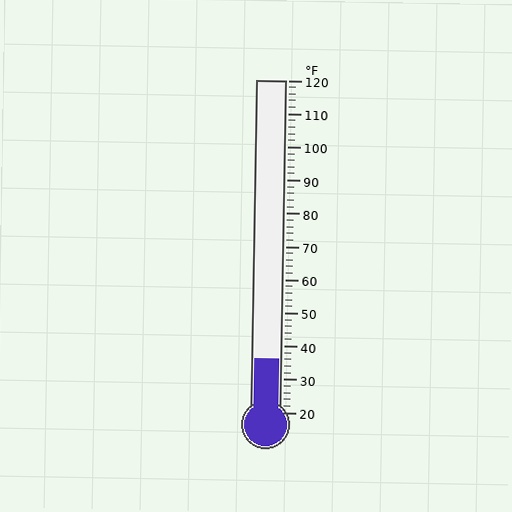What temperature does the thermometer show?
The thermometer shows approximately 36°F.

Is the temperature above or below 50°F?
The temperature is below 50°F.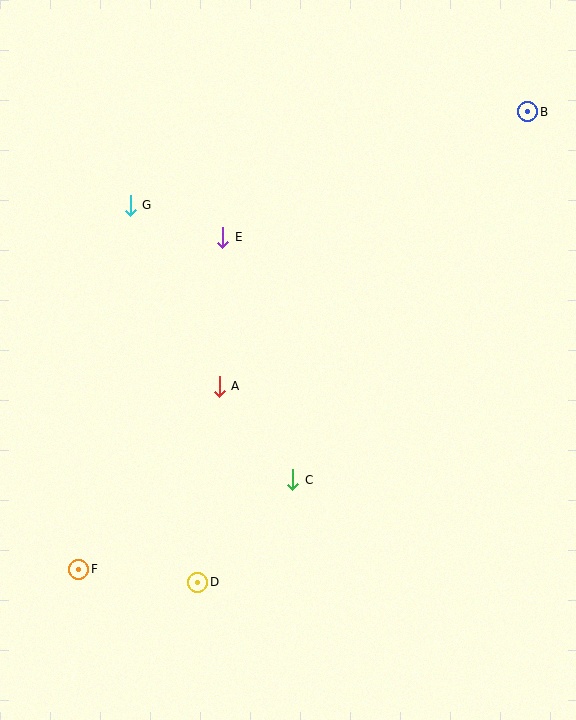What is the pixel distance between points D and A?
The distance between D and A is 197 pixels.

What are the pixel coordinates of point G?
Point G is at (130, 205).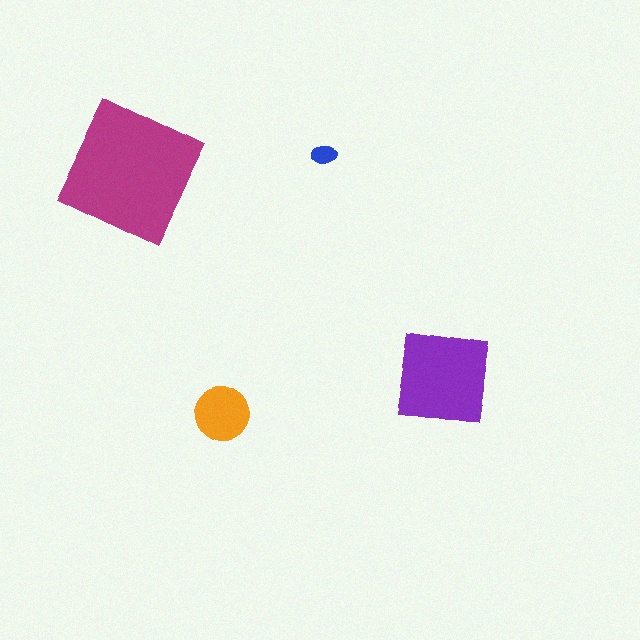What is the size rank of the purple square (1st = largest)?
2nd.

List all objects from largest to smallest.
The magenta square, the purple square, the orange circle, the blue ellipse.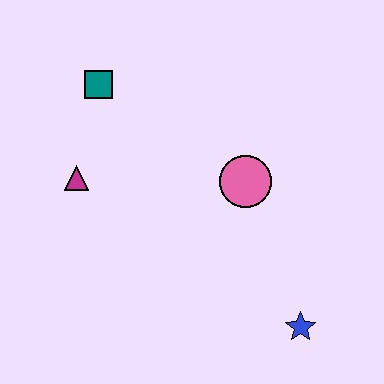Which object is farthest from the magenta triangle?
The blue star is farthest from the magenta triangle.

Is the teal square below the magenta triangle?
No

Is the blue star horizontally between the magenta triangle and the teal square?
No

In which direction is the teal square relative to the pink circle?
The teal square is to the left of the pink circle.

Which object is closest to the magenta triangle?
The teal square is closest to the magenta triangle.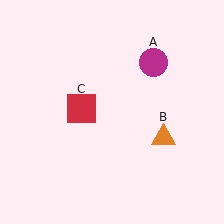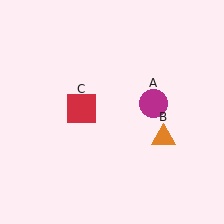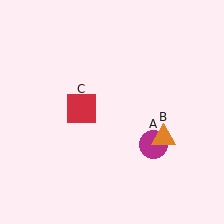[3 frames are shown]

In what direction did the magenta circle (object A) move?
The magenta circle (object A) moved down.